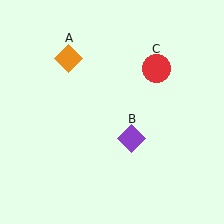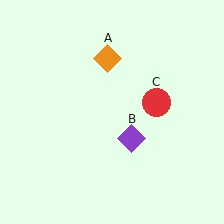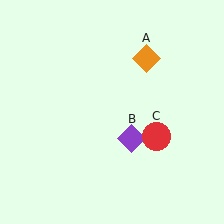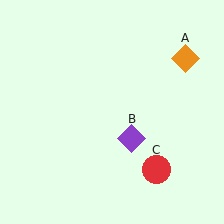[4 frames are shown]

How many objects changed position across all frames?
2 objects changed position: orange diamond (object A), red circle (object C).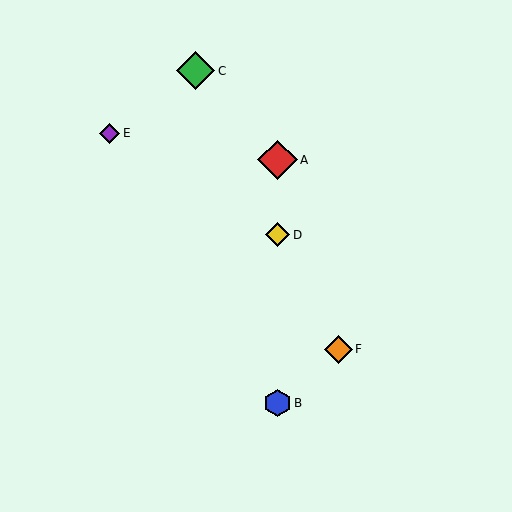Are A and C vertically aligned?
No, A is at x≈278 and C is at x≈196.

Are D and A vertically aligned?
Yes, both are at x≈278.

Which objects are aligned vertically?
Objects A, B, D are aligned vertically.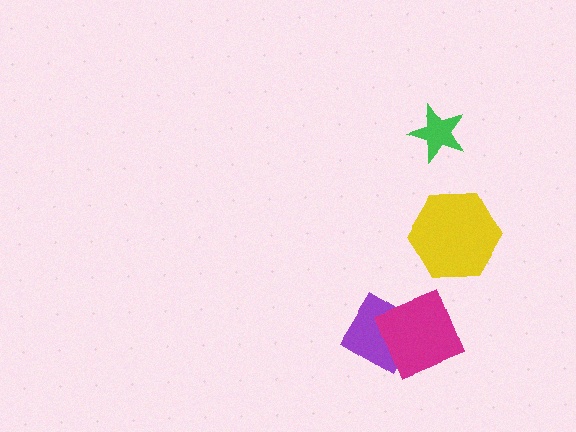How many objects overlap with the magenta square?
1 object overlaps with the magenta square.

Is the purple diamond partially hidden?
Yes, it is partially covered by another shape.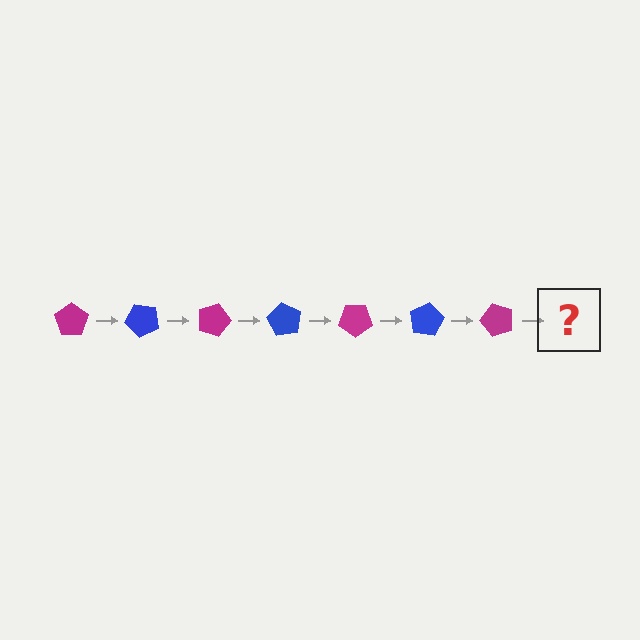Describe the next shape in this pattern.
It should be a blue pentagon, rotated 315 degrees from the start.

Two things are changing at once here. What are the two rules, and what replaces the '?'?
The two rules are that it rotates 45 degrees each step and the color cycles through magenta and blue. The '?' should be a blue pentagon, rotated 315 degrees from the start.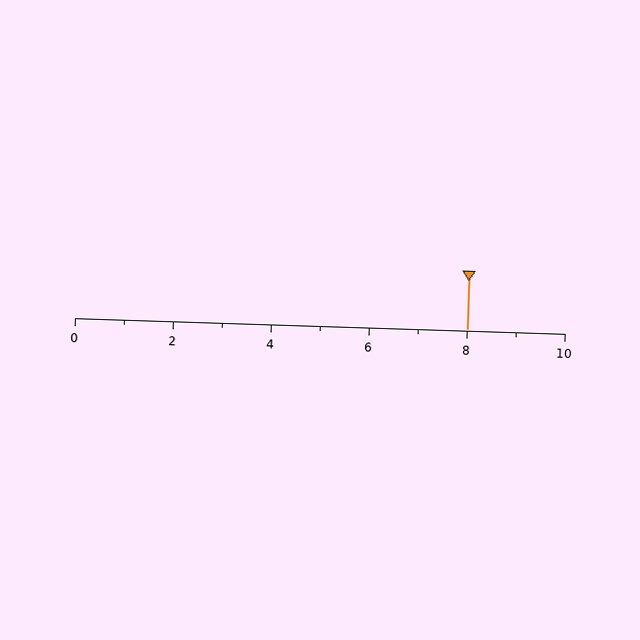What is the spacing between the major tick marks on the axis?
The major ticks are spaced 2 apart.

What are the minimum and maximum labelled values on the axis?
The axis runs from 0 to 10.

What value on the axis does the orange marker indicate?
The marker indicates approximately 8.